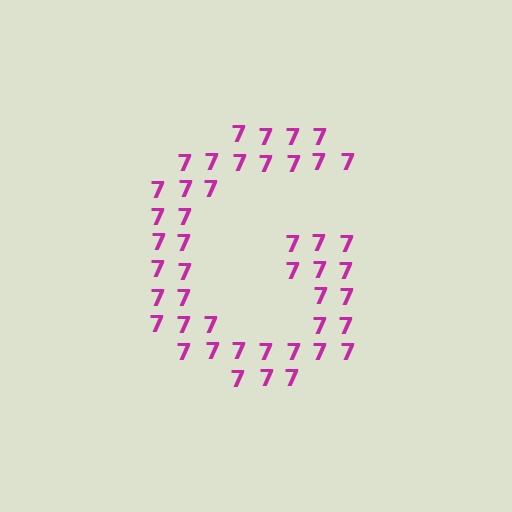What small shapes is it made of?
It is made of small digit 7's.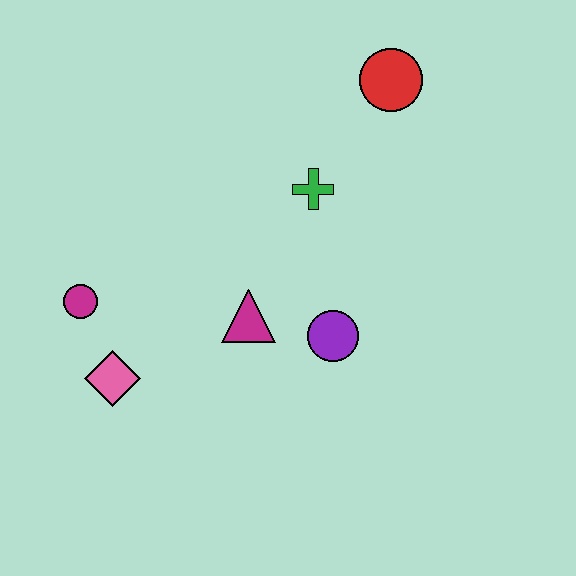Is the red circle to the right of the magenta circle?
Yes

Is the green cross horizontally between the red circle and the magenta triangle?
Yes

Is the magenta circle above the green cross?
No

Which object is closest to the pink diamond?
The magenta circle is closest to the pink diamond.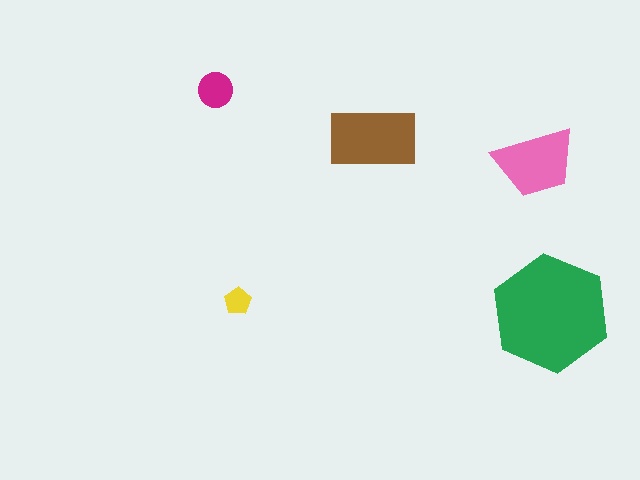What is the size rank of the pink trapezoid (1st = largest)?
3rd.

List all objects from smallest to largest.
The yellow pentagon, the magenta circle, the pink trapezoid, the brown rectangle, the green hexagon.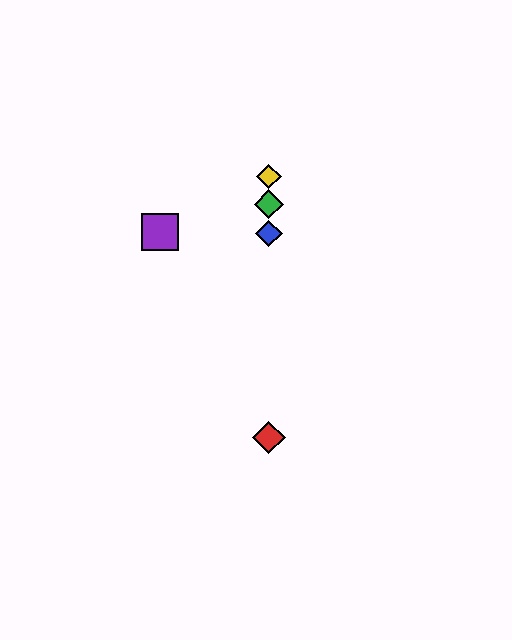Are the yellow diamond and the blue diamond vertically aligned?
Yes, both are at x≈269.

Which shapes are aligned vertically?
The red diamond, the blue diamond, the green diamond, the yellow diamond are aligned vertically.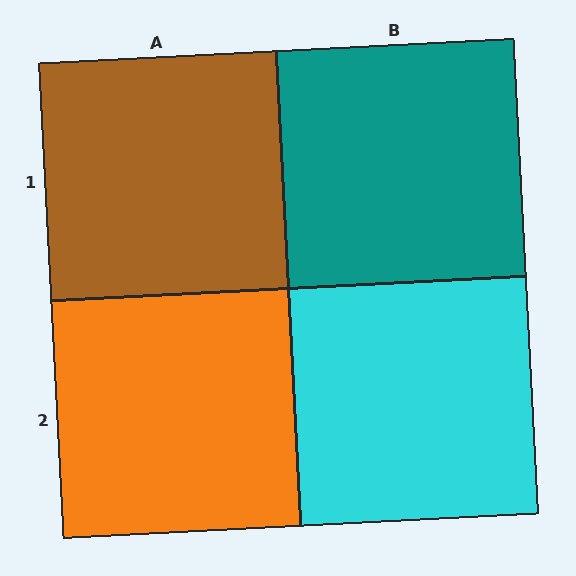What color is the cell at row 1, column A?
Brown.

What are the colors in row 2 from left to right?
Orange, cyan.